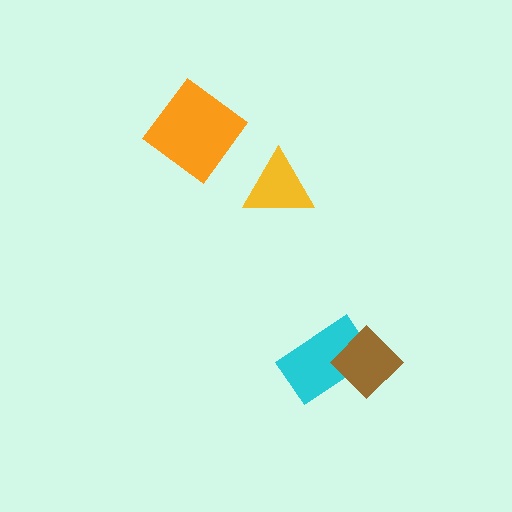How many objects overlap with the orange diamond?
0 objects overlap with the orange diamond.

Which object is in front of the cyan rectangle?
The brown diamond is in front of the cyan rectangle.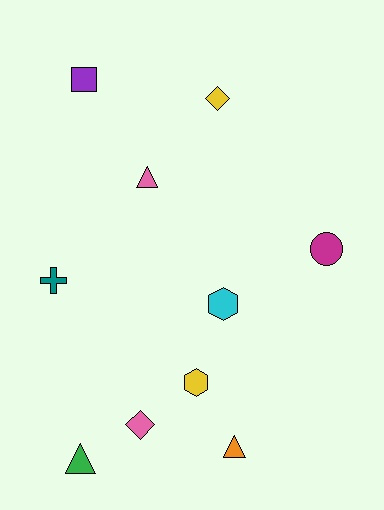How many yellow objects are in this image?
There are 2 yellow objects.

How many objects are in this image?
There are 10 objects.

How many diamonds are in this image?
There are 2 diamonds.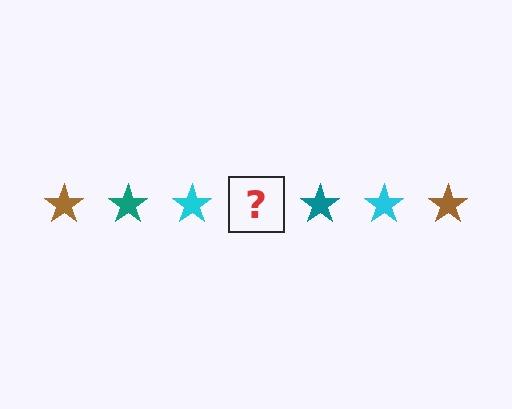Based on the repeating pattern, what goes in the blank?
The blank should be a brown star.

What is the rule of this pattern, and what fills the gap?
The rule is that the pattern cycles through brown, teal, cyan stars. The gap should be filled with a brown star.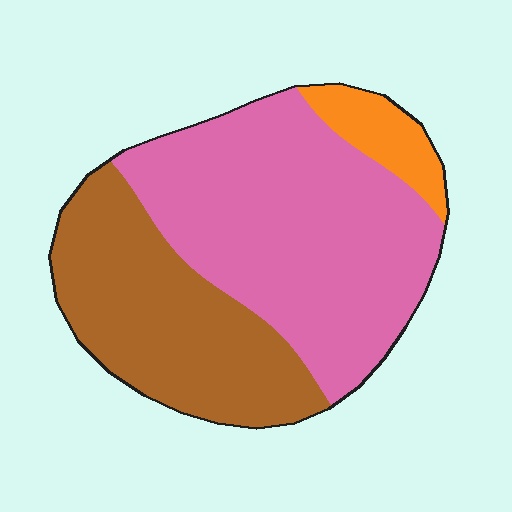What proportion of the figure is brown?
Brown covers 37% of the figure.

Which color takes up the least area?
Orange, at roughly 10%.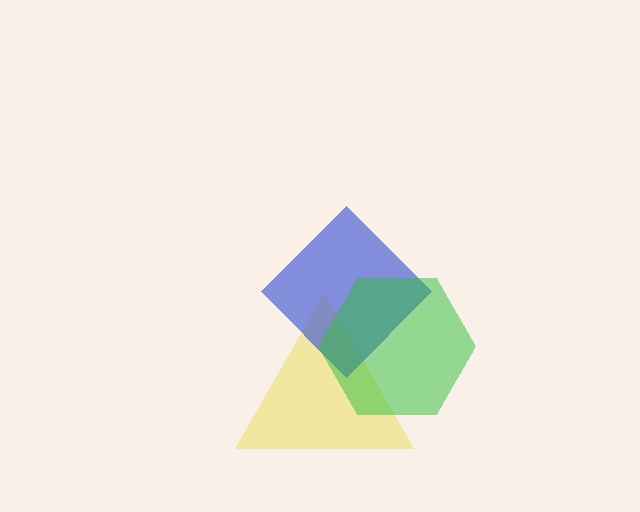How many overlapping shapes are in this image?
There are 3 overlapping shapes in the image.